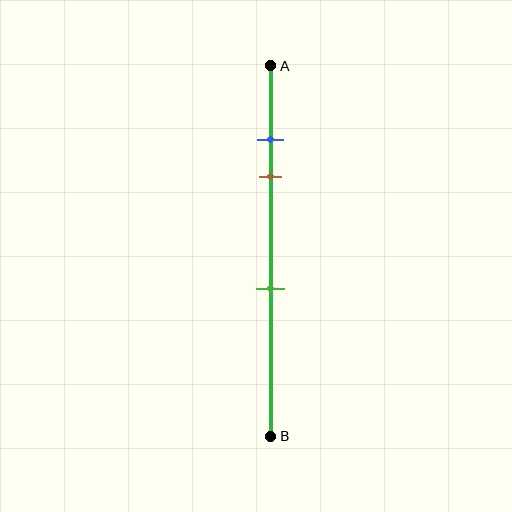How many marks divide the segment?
There are 3 marks dividing the segment.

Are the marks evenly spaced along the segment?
No, the marks are not evenly spaced.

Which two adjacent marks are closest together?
The blue and brown marks are the closest adjacent pair.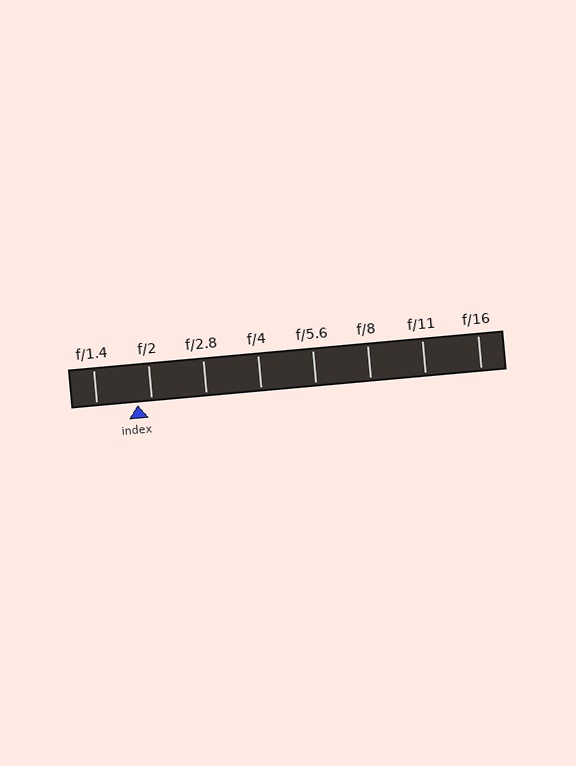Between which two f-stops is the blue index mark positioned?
The index mark is between f/1.4 and f/2.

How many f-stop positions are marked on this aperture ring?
There are 8 f-stop positions marked.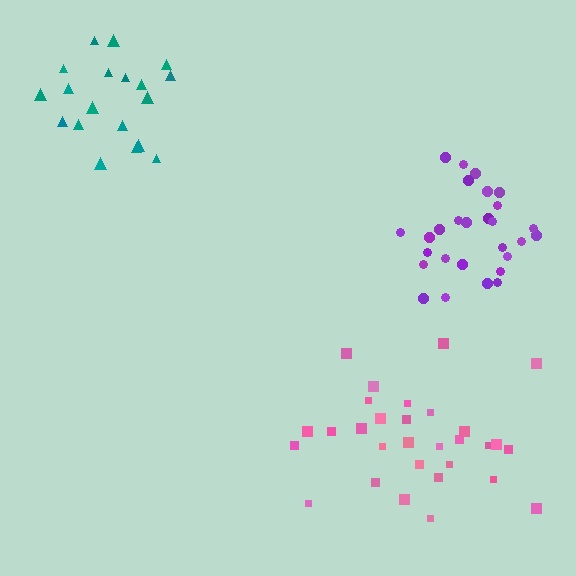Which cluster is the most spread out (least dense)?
Pink.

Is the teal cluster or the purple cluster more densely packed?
Purple.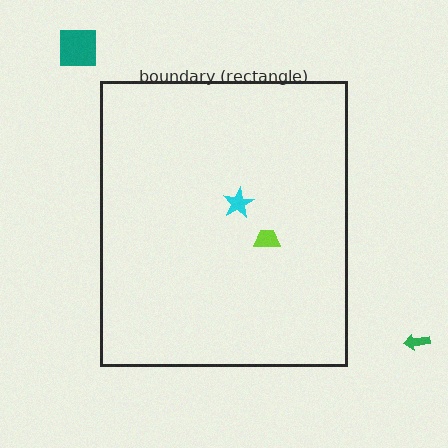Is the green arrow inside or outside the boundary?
Outside.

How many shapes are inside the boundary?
2 inside, 2 outside.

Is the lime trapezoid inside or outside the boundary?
Inside.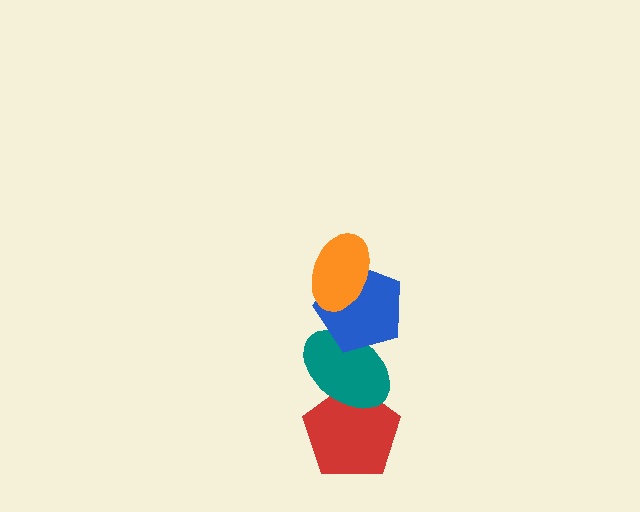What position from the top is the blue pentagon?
The blue pentagon is 2nd from the top.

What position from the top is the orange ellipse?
The orange ellipse is 1st from the top.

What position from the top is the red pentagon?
The red pentagon is 4th from the top.